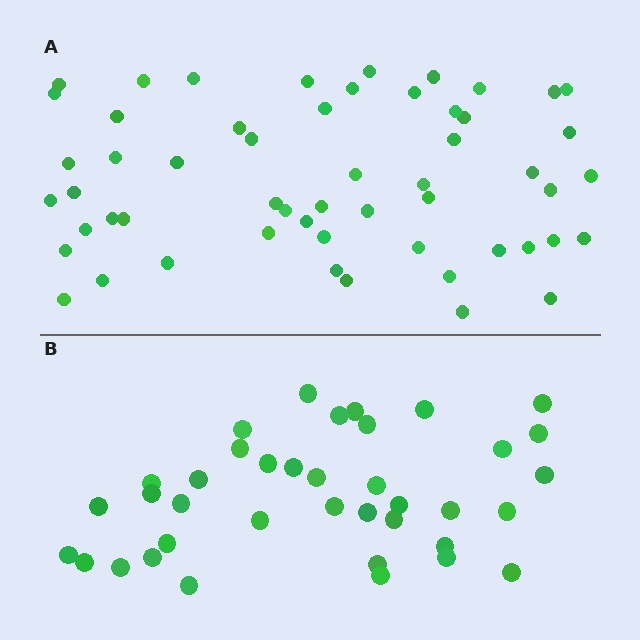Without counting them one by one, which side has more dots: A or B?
Region A (the top region) has more dots.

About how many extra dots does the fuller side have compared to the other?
Region A has approximately 15 more dots than region B.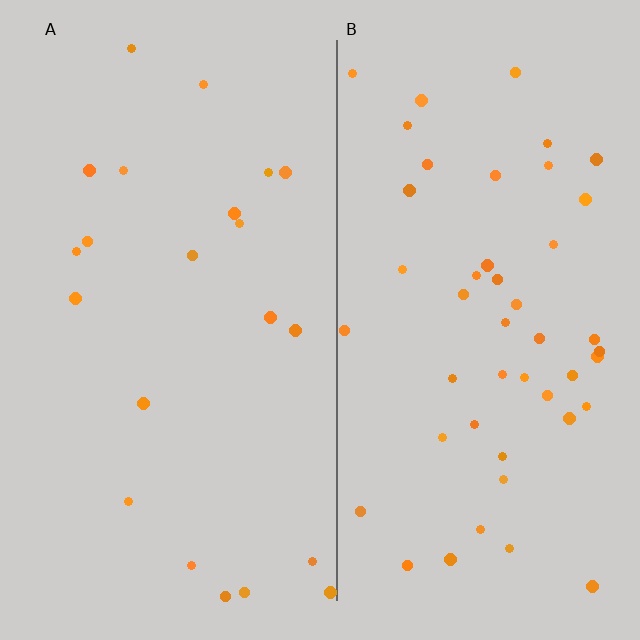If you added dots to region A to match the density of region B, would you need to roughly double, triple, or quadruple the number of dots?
Approximately double.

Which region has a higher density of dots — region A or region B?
B (the right).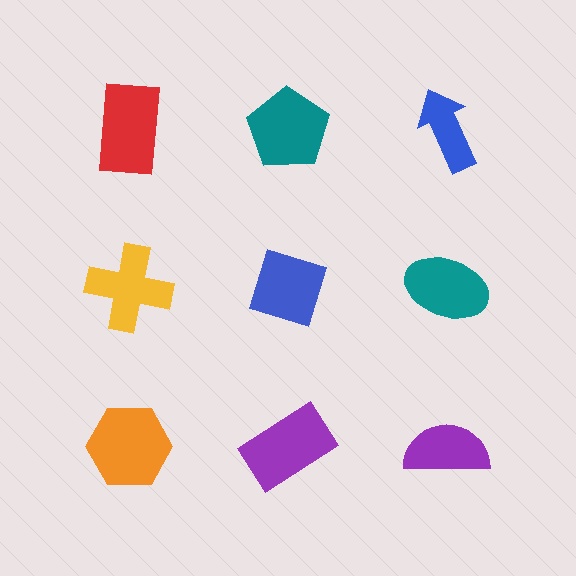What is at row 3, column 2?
A purple rectangle.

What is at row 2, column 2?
A blue diamond.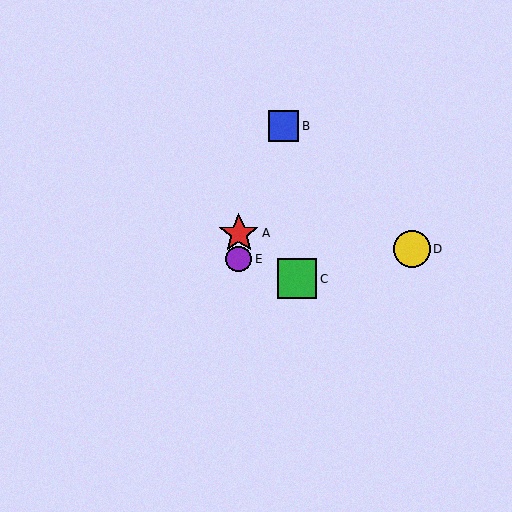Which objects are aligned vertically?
Objects A, E are aligned vertically.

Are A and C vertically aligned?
No, A is at x≈239 and C is at x≈297.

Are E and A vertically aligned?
Yes, both are at x≈239.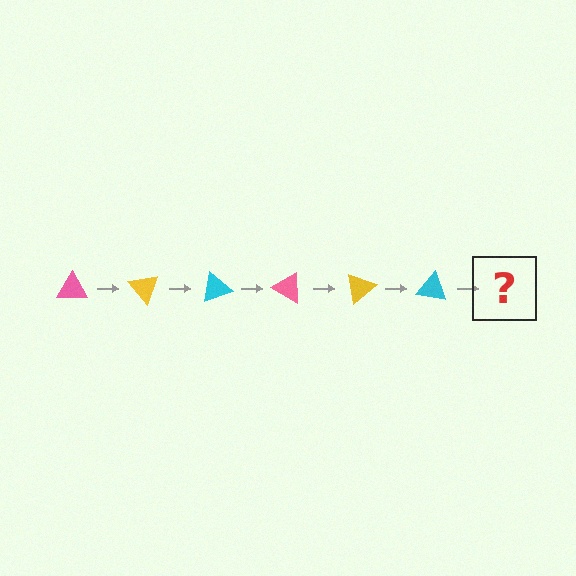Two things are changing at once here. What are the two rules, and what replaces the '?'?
The two rules are that it rotates 50 degrees each step and the color cycles through pink, yellow, and cyan. The '?' should be a pink triangle, rotated 300 degrees from the start.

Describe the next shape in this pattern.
It should be a pink triangle, rotated 300 degrees from the start.